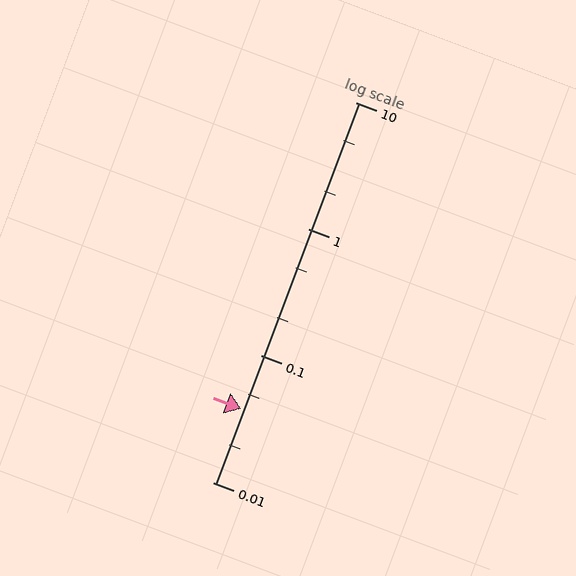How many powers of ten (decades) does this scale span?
The scale spans 3 decades, from 0.01 to 10.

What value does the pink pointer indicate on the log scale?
The pointer indicates approximately 0.038.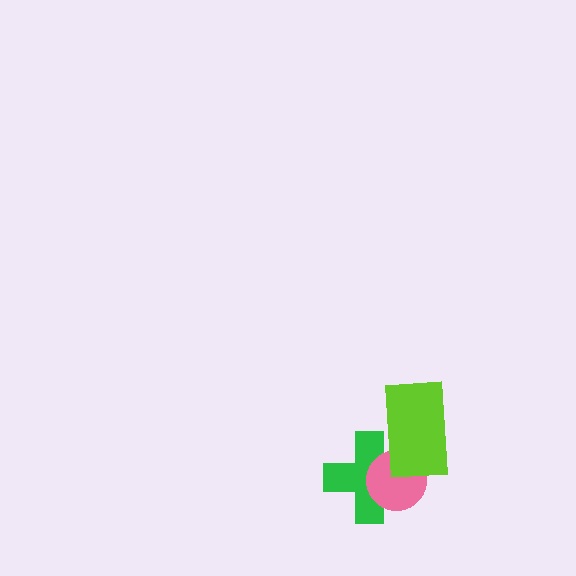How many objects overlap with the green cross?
2 objects overlap with the green cross.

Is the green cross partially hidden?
Yes, it is partially covered by another shape.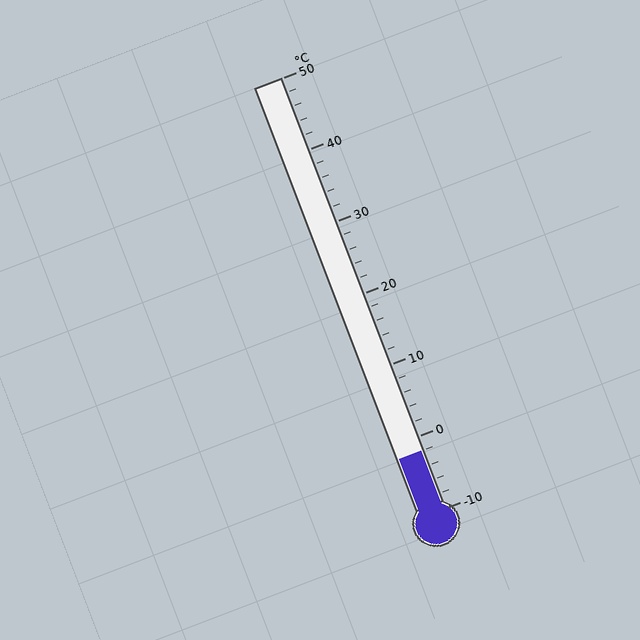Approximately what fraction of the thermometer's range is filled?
The thermometer is filled to approximately 15% of its range.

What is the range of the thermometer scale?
The thermometer scale ranges from -10°C to 50°C.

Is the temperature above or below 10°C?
The temperature is below 10°C.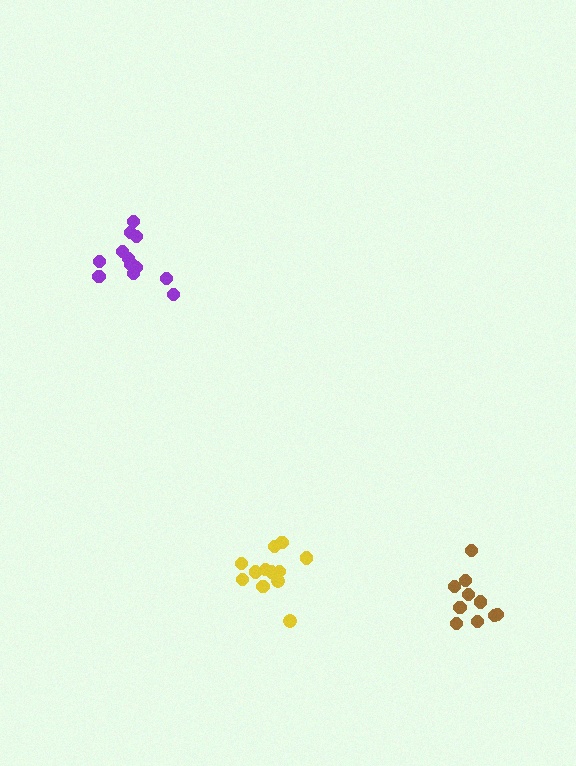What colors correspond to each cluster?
The clusters are colored: purple, yellow, brown.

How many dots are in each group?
Group 1: 13 dots, Group 2: 12 dots, Group 3: 10 dots (35 total).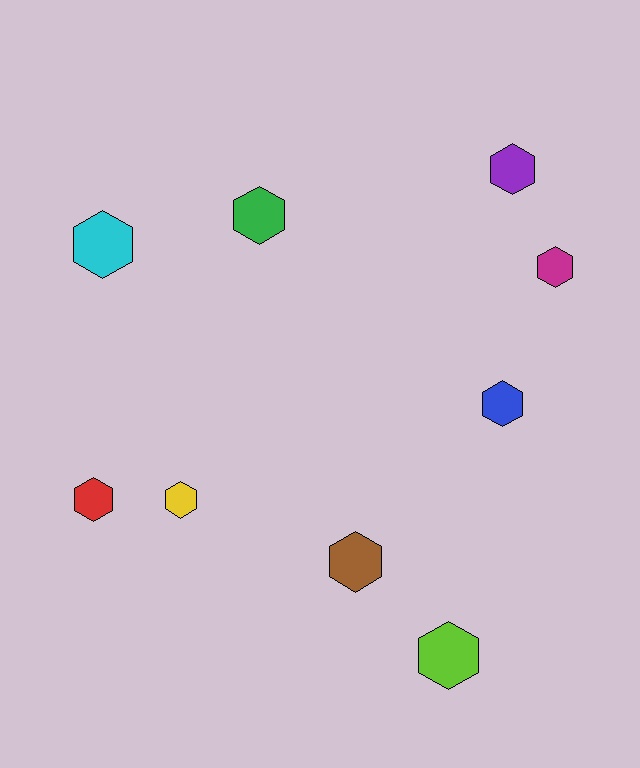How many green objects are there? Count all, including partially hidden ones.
There is 1 green object.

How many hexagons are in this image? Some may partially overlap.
There are 9 hexagons.